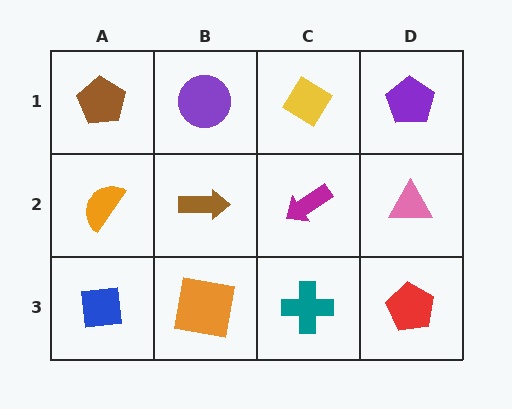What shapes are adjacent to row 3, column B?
A brown arrow (row 2, column B), a blue square (row 3, column A), a teal cross (row 3, column C).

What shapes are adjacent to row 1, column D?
A pink triangle (row 2, column D), a yellow diamond (row 1, column C).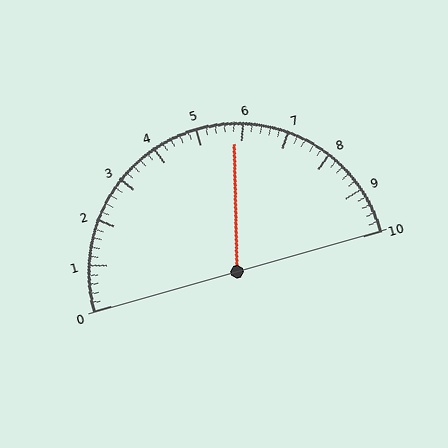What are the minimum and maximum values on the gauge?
The gauge ranges from 0 to 10.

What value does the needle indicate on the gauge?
The needle indicates approximately 5.8.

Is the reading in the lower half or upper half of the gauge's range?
The reading is in the upper half of the range (0 to 10).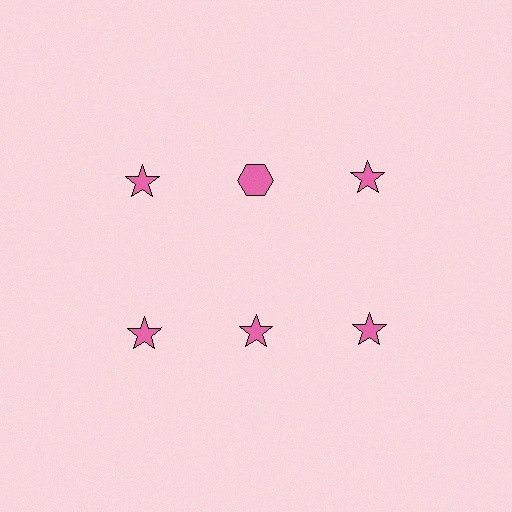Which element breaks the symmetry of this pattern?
The pink hexagon in the top row, second from left column breaks the symmetry. All other shapes are pink stars.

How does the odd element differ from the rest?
It has a different shape: hexagon instead of star.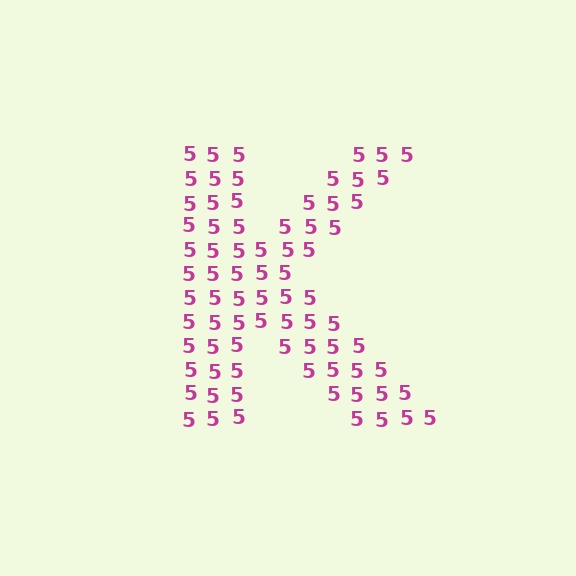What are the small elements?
The small elements are digit 5's.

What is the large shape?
The large shape is the letter K.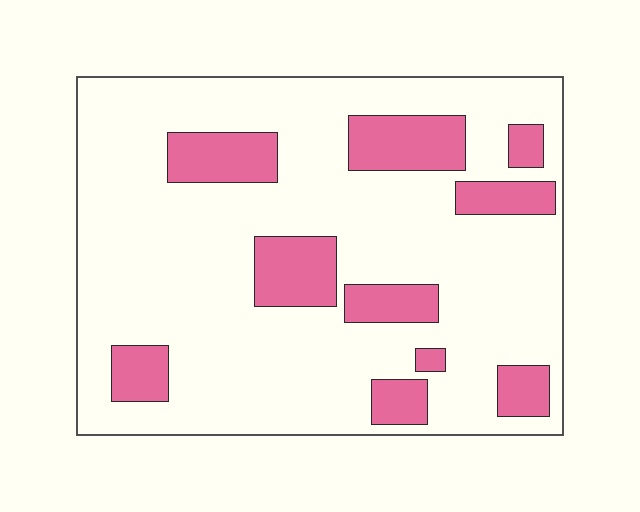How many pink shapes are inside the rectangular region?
10.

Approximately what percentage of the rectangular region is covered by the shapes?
Approximately 20%.